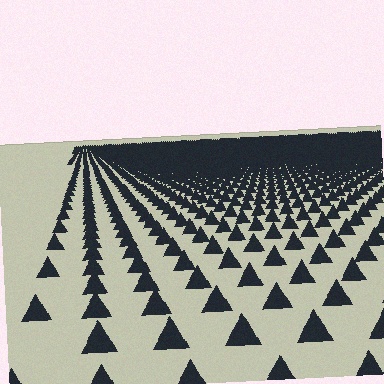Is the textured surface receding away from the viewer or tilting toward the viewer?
The surface is receding away from the viewer. Texture elements get smaller and denser toward the top.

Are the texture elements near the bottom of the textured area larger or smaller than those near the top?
Larger. Near the bottom, elements are closer to the viewer and appear at a bigger on-screen size.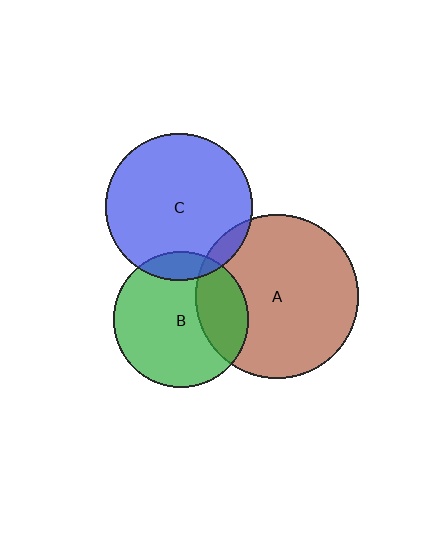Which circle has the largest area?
Circle A (brown).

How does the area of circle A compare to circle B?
Approximately 1.5 times.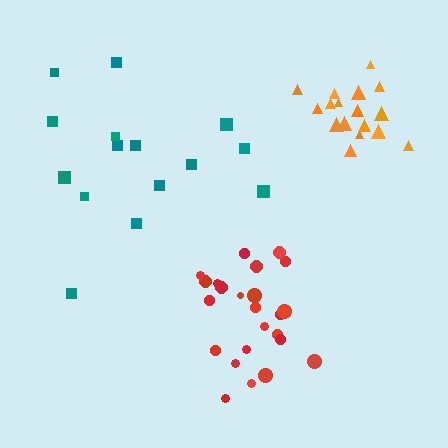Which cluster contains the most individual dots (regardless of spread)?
Red (24).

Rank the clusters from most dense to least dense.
red, orange, teal.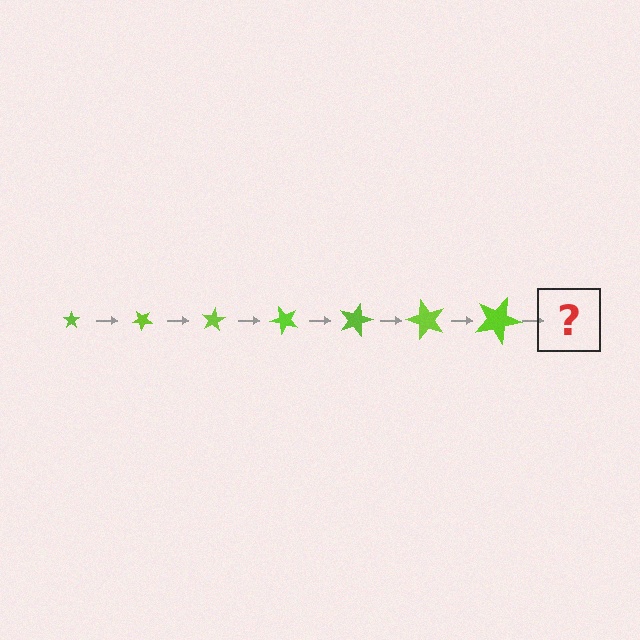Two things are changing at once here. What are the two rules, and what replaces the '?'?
The two rules are that the star grows larger each step and it rotates 40 degrees each step. The '?' should be a star, larger than the previous one and rotated 280 degrees from the start.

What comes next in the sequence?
The next element should be a star, larger than the previous one and rotated 280 degrees from the start.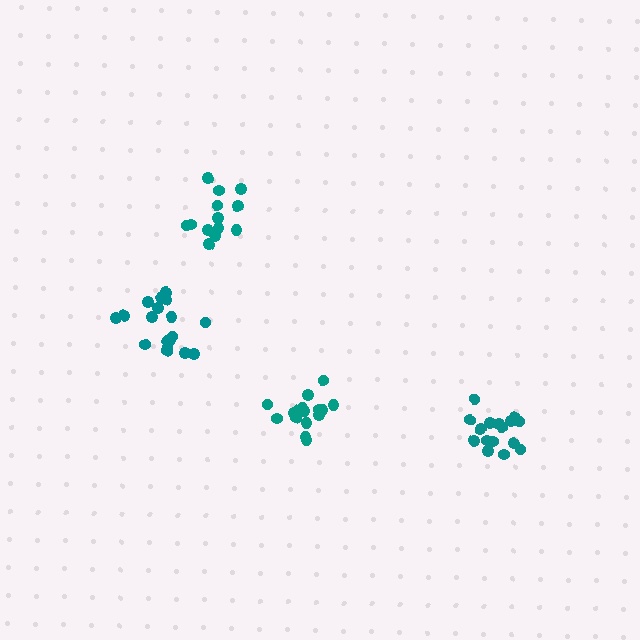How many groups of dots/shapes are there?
There are 4 groups.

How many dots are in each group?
Group 1: 18 dots, Group 2: 16 dots, Group 3: 13 dots, Group 4: 16 dots (63 total).